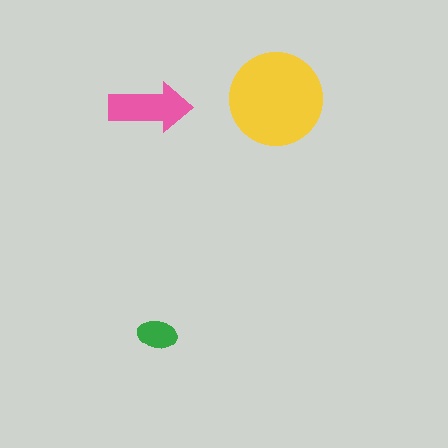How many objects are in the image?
There are 3 objects in the image.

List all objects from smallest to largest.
The green ellipse, the pink arrow, the yellow circle.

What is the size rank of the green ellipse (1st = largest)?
3rd.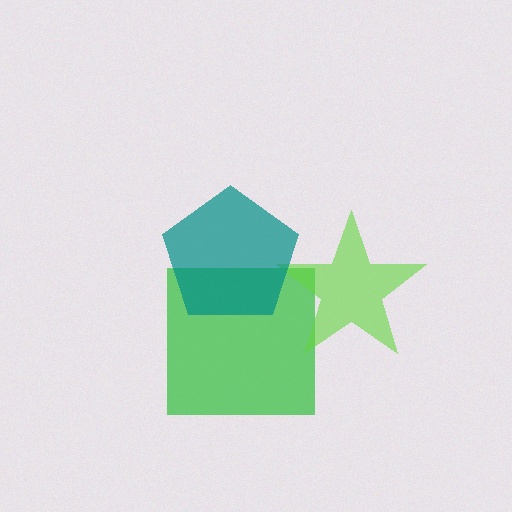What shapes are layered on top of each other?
The layered shapes are: a green square, a lime star, a teal pentagon.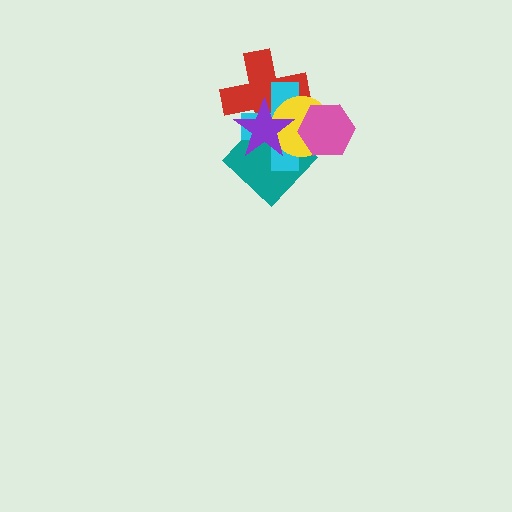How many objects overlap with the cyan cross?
5 objects overlap with the cyan cross.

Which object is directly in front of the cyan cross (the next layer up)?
The yellow circle is directly in front of the cyan cross.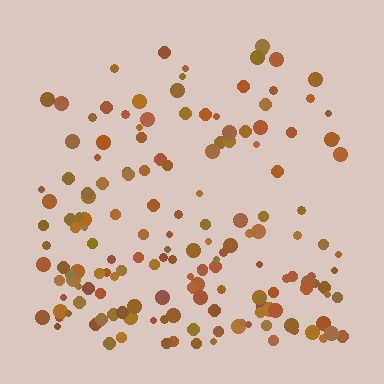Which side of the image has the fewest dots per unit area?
The top.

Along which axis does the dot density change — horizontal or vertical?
Vertical.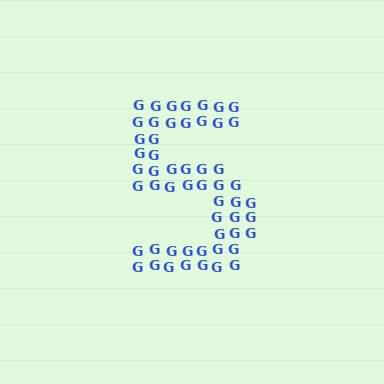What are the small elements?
The small elements are letter G's.